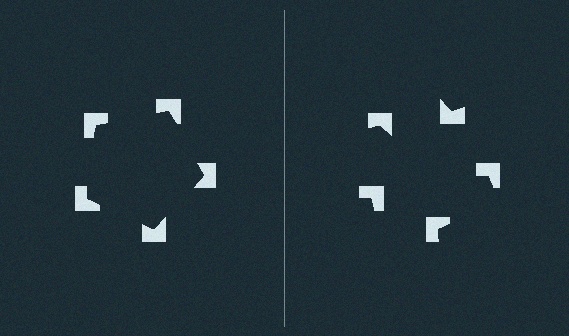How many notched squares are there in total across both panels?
10 — 5 on each side.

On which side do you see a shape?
An illusory pentagon appears on the left side. On the right side the wedge cuts are rotated, so no coherent shape forms.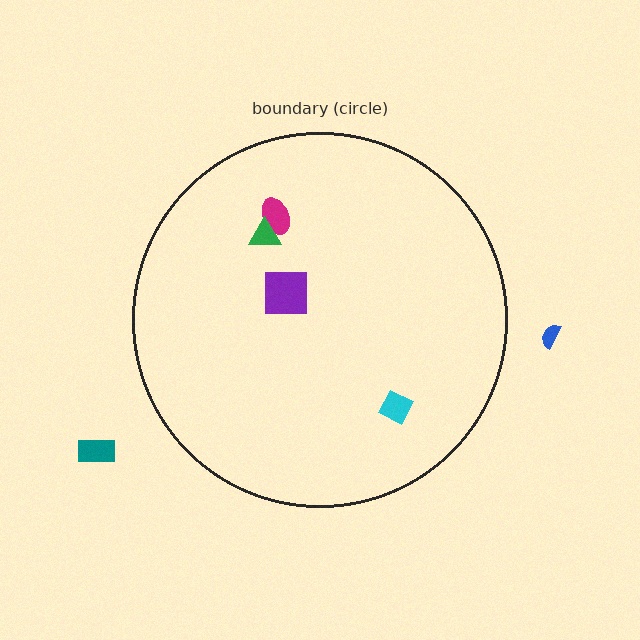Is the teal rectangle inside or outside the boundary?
Outside.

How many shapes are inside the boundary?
4 inside, 2 outside.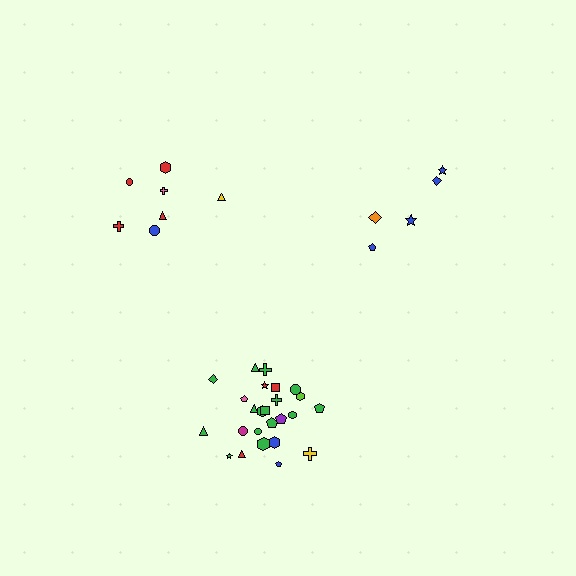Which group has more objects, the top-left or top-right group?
The top-left group.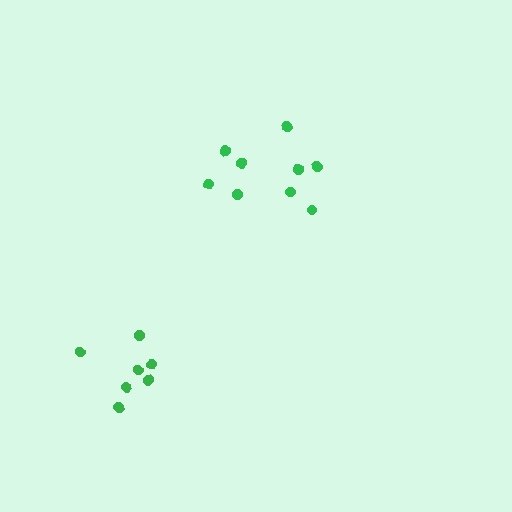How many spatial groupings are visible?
There are 2 spatial groupings.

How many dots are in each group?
Group 1: 9 dots, Group 2: 7 dots (16 total).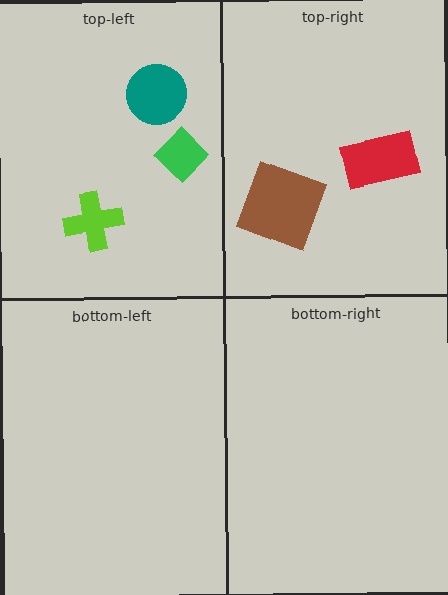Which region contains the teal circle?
The top-left region.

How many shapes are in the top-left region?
3.